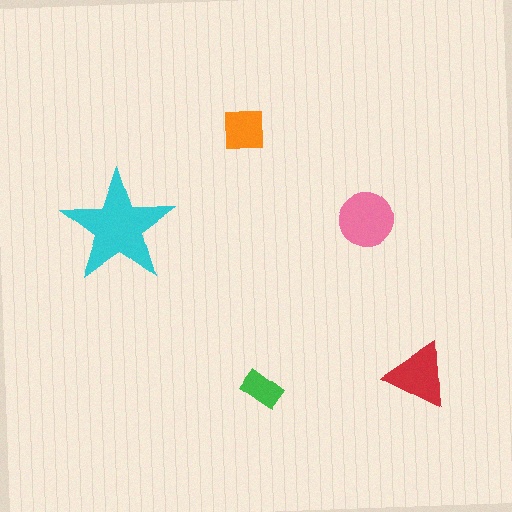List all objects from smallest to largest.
The green rectangle, the orange square, the red triangle, the pink circle, the cyan star.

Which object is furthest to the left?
The cyan star is leftmost.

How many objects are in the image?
There are 5 objects in the image.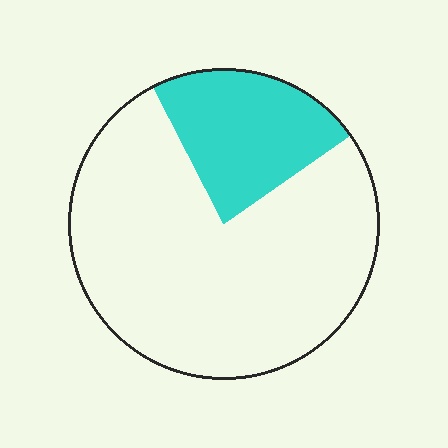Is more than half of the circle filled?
No.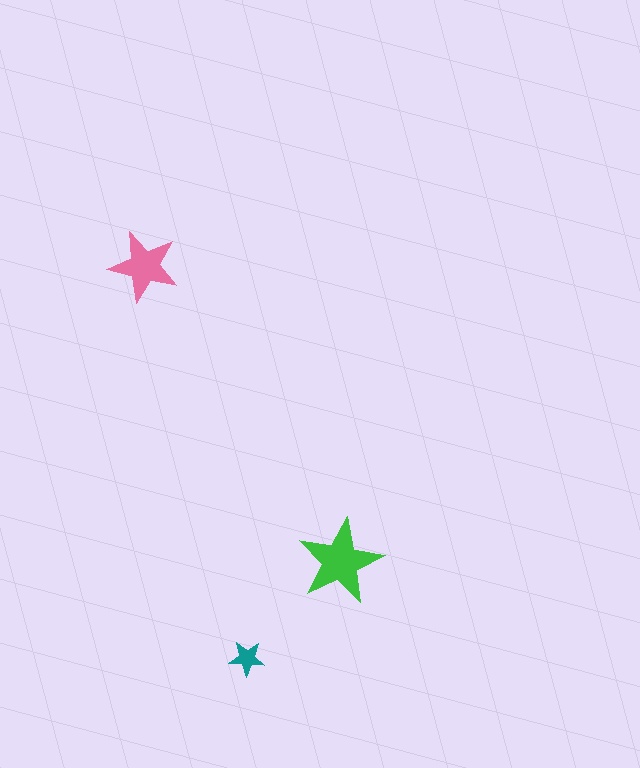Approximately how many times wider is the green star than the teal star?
About 2.5 times wider.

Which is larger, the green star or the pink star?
The green one.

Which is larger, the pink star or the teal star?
The pink one.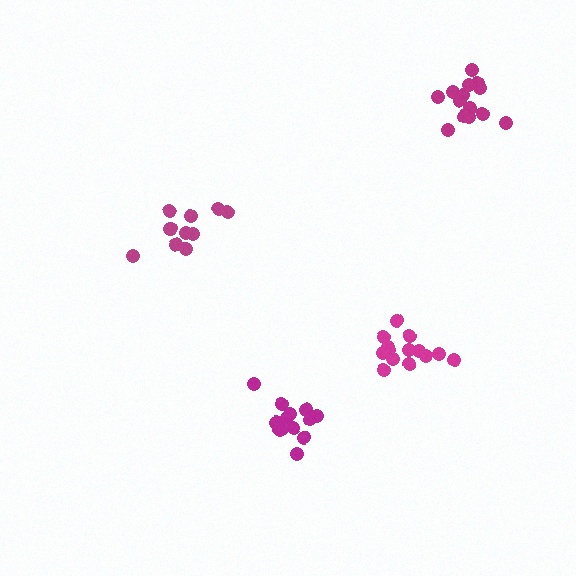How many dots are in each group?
Group 1: 14 dots, Group 2: 14 dots, Group 3: 14 dots, Group 4: 11 dots (53 total).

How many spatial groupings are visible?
There are 4 spatial groupings.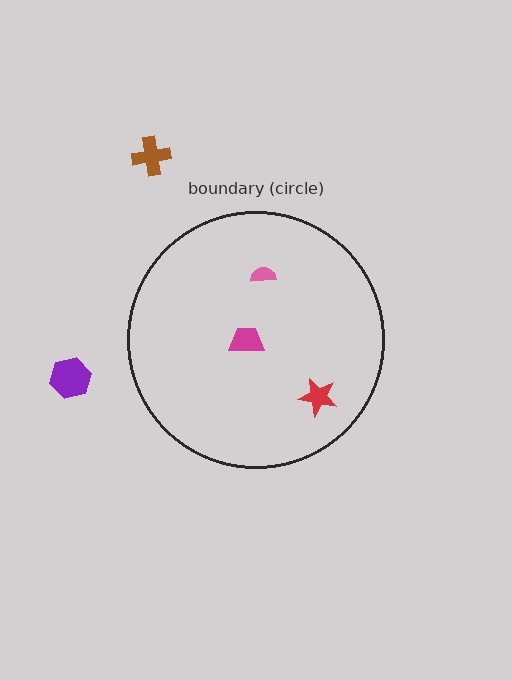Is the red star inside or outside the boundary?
Inside.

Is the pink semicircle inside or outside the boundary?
Inside.